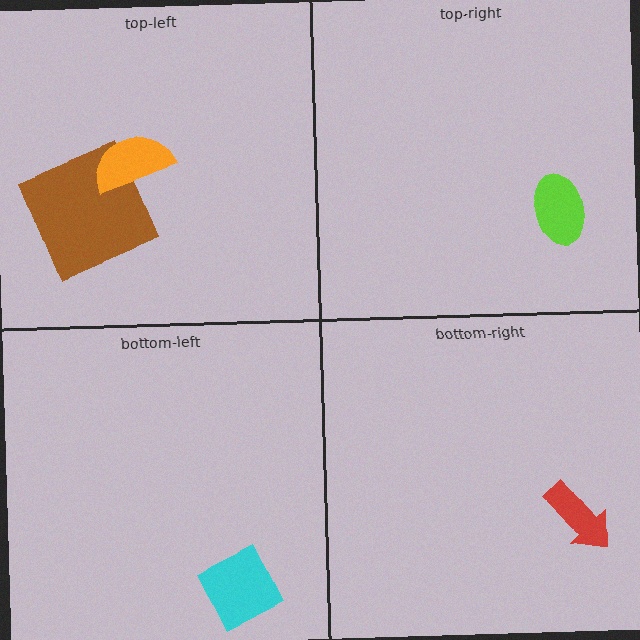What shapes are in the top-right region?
The lime ellipse.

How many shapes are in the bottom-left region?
1.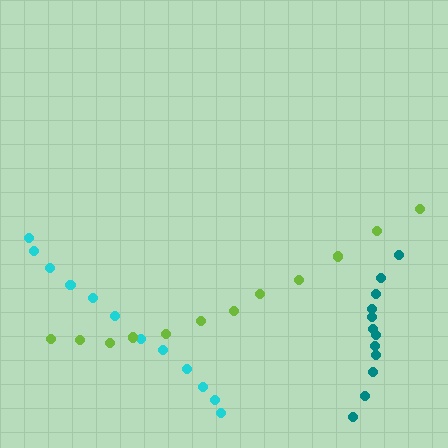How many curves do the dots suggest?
There are 3 distinct paths.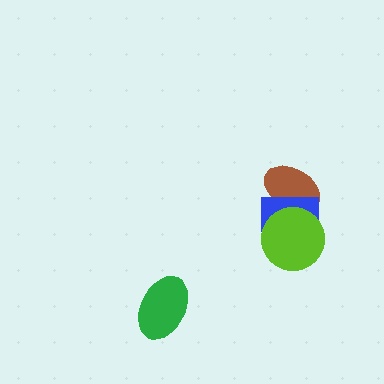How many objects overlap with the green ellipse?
0 objects overlap with the green ellipse.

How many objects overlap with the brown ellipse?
2 objects overlap with the brown ellipse.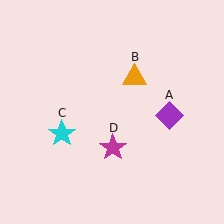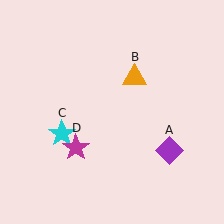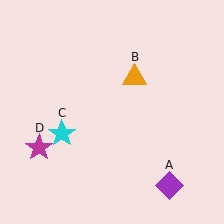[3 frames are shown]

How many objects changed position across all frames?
2 objects changed position: purple diamond (object A), magenta star (object D).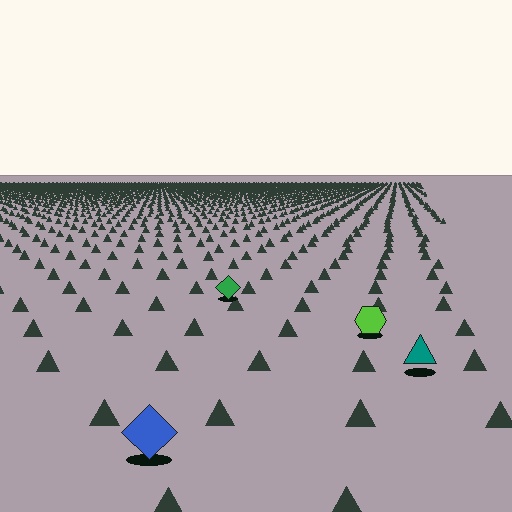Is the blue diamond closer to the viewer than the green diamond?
Yes. The blue diamond is closer — you can tell from the texture gradient: the ground texture is coarser near it.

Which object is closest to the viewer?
The blue diamond is closest. The texture marks near it are larger and more spread out.